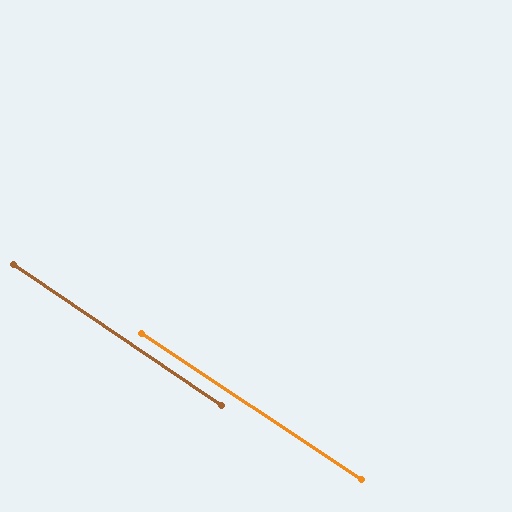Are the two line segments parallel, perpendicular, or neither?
Parallel — their directions differ by only 0.9°.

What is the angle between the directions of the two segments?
Approximately 1 degree.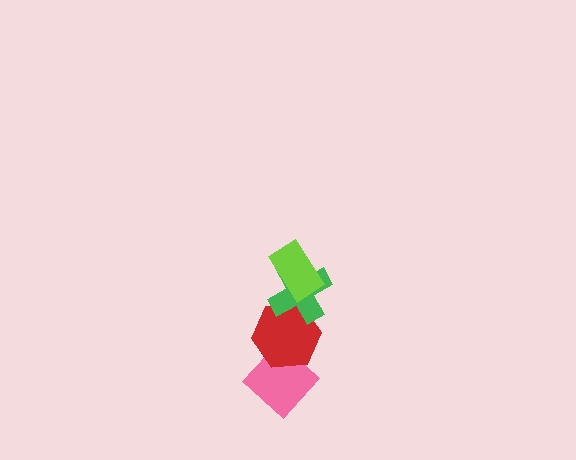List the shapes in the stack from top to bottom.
From top to bottom: the lime rectangle, the green cross, the red hexagon, the pink diamond.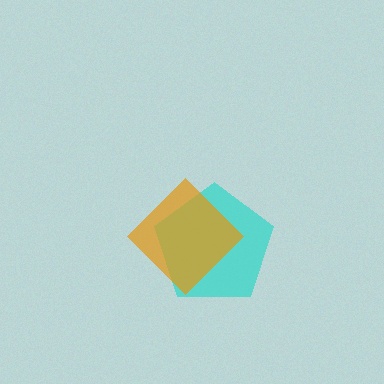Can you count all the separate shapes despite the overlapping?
Yes, there are 2 separate shapes.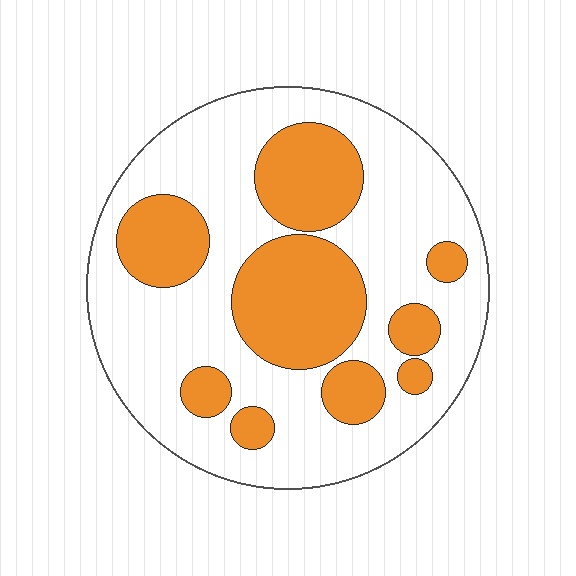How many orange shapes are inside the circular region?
9.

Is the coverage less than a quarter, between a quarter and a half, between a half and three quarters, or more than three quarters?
Between a quarter and a half.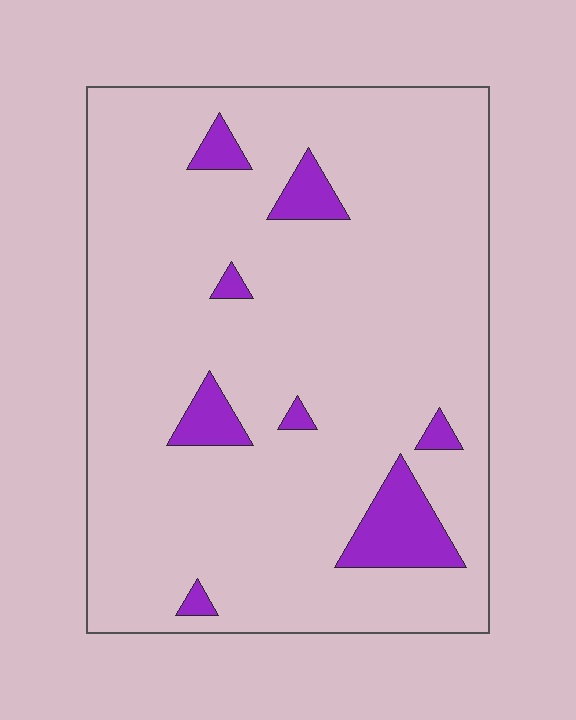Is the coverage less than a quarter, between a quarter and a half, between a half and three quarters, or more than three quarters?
Less than a quarter.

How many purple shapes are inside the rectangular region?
8.